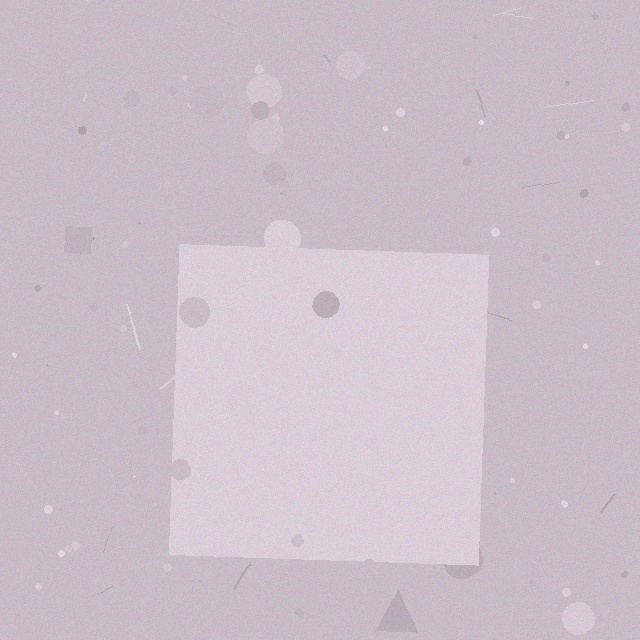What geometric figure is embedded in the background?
A square is embedded in the background.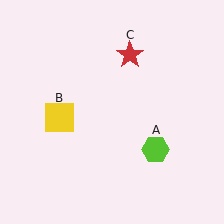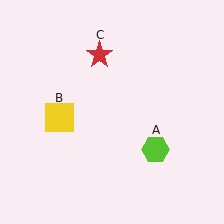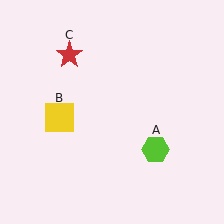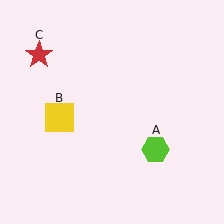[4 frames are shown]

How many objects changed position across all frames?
1 object changed position: red star (object C).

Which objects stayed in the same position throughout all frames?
Lime hexagon (object A) and yellow square (object B) remained stationary.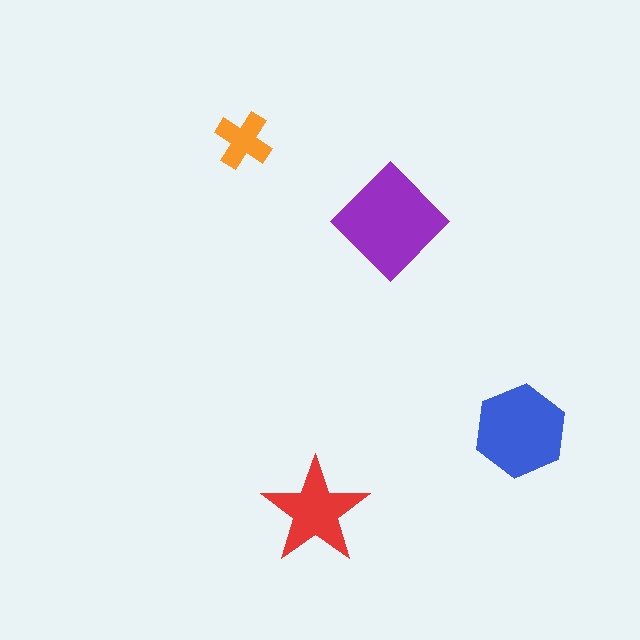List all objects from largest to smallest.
The purple diamond, the blue hexagon, the red star, the orange cross.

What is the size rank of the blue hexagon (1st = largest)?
2nd.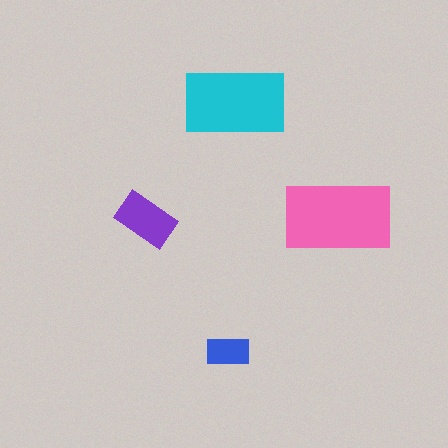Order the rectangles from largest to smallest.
the pink one, the cyan one, the purple one, the blue one.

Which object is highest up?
The cyan rectangle is topmost.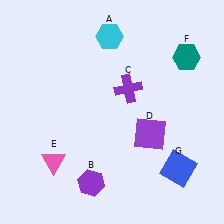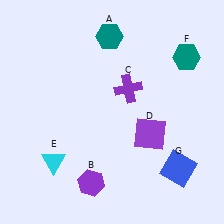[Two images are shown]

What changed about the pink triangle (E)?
In Image 1, E is pink. In Image 2, it changed to cyan.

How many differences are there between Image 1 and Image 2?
There are 2 differences between the two images.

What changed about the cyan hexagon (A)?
In Image 1, A is cyan. In Image 2, it changed to teal.